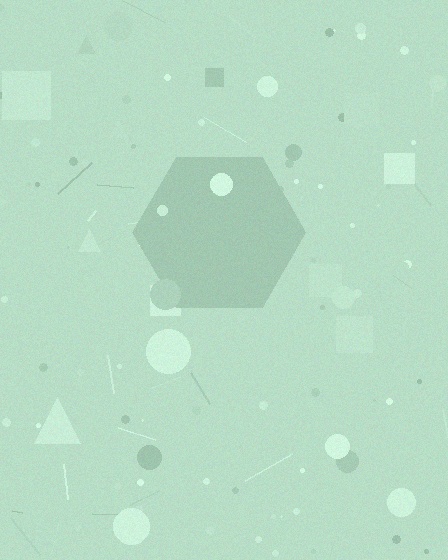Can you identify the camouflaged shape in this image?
The camouflaged shape is a hexagon.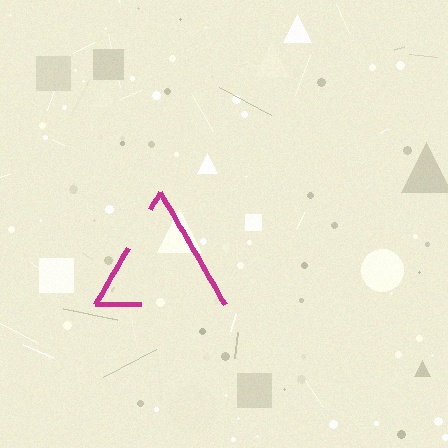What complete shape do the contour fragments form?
The contour fragments form a triangle.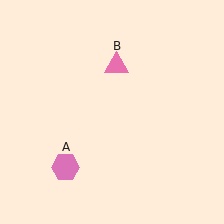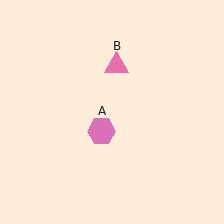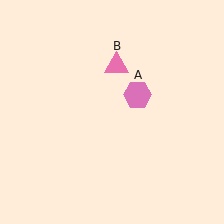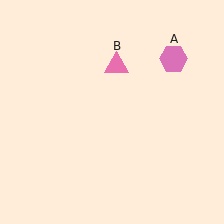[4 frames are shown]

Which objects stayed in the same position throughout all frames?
Pink triangle (object B) remained stationary.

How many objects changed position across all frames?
1 object changed position: pink hexagon (object A).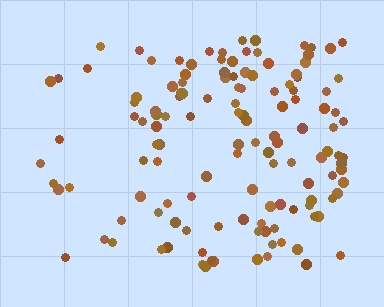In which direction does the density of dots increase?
From left to right, with the right side densest.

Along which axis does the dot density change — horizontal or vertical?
Horizontal.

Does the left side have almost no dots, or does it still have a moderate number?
Still a moderate number, just noticeably fewer than the right.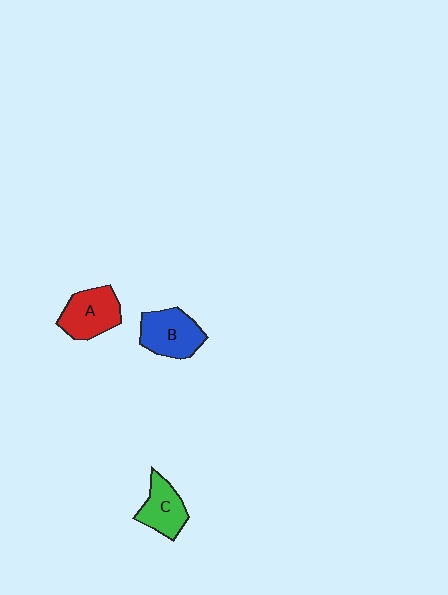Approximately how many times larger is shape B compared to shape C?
Approximately 1.3 times.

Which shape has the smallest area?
Shape C (green).